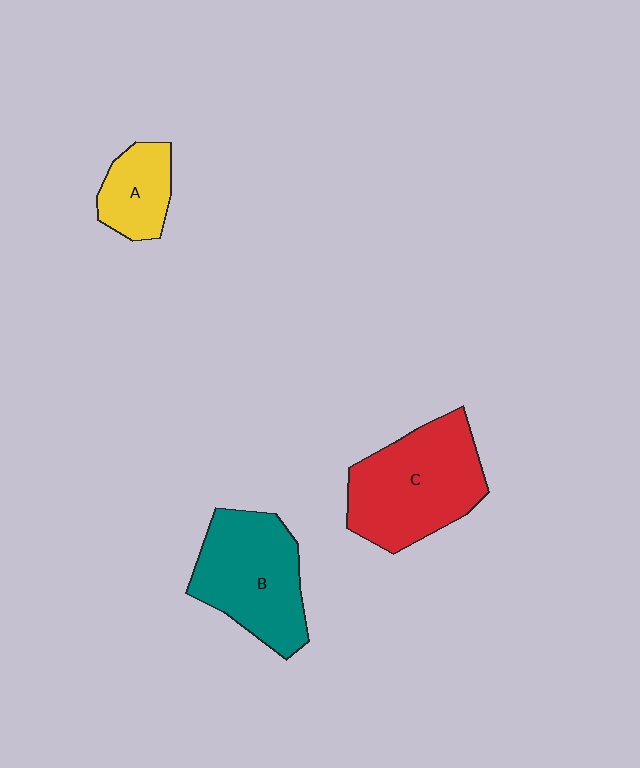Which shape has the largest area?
Shape C (red).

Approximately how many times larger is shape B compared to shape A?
Approximately 2.0 times.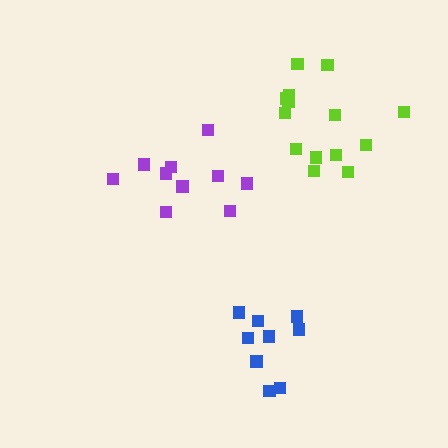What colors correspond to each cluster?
The clusters are colored: purple, blue, lime.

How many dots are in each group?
Group 1: 10 dots, Group 2: 9 dots, Group 3: 14 dots (33 total).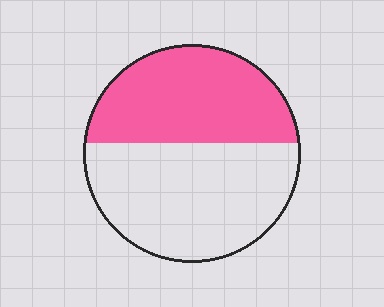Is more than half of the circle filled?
No.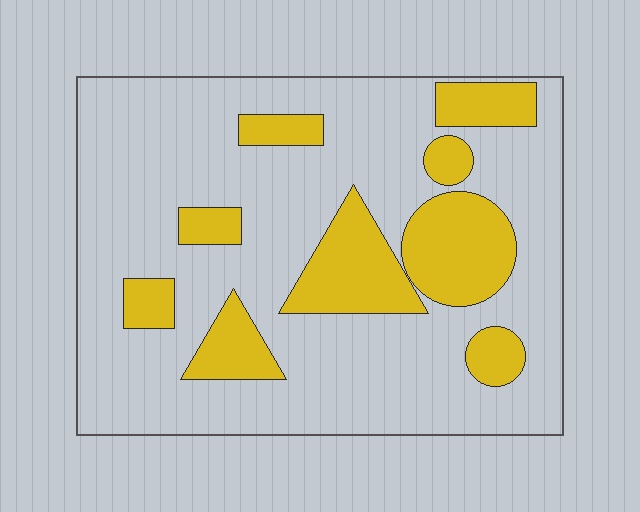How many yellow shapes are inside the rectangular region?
9.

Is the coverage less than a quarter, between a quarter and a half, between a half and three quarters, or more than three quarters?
Less than a quarter.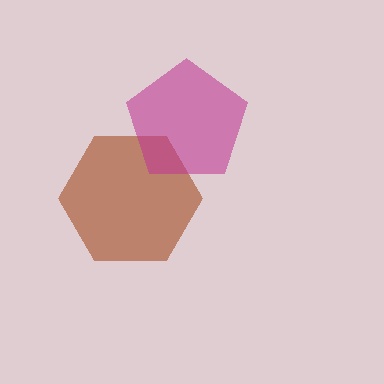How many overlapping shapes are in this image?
There are 2 overlapping shapes in the image.